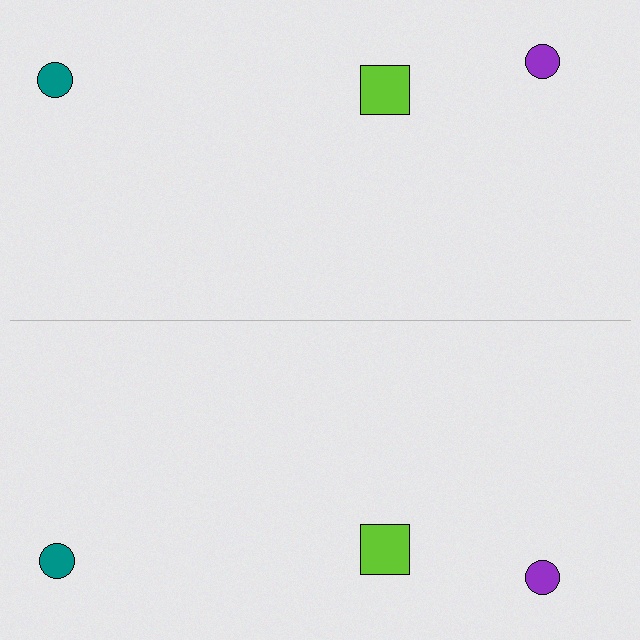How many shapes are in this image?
There are 6 shapes in this image.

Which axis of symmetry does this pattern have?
The pattern has a horizontal axis of symmetry running through the center of the image.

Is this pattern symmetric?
Yes, this pattern has bilateral (reflection) symmetry.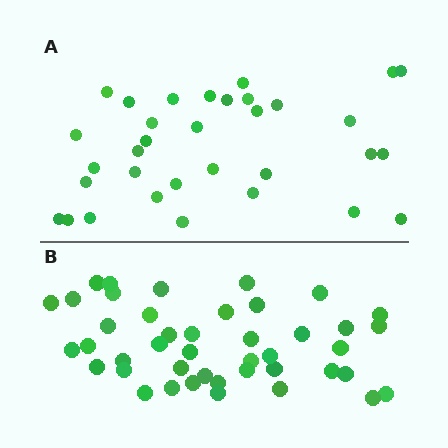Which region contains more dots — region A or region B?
Region B (the bottom region) has more dots.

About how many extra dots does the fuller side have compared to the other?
Region B has roughly 10 or so more dots than region A.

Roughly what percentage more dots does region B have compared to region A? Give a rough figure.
About 30% more.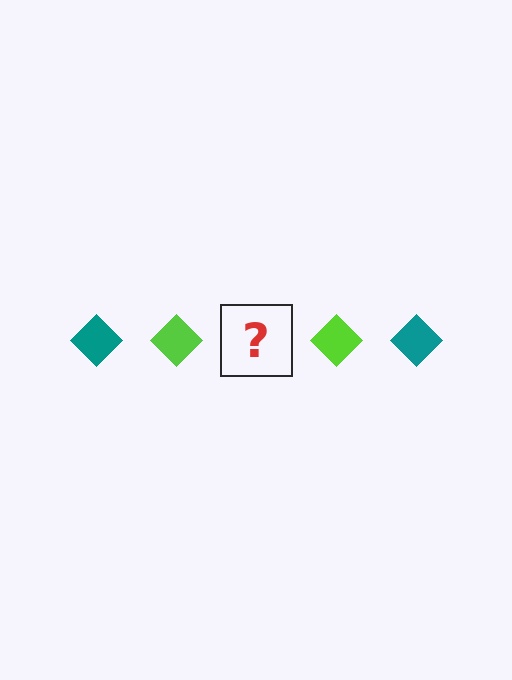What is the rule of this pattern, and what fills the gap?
The rule is that the pattern cycles through teal, lime diamonds. The gap should be filled with a teal diamond.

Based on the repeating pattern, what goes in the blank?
The blank should be a teal diamond.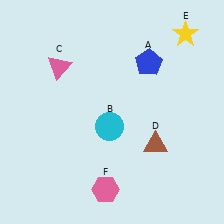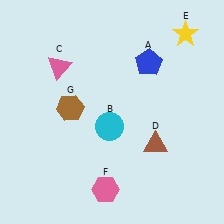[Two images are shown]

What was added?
A brown hexagon (G) was added in Image 2.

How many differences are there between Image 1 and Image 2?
There is 1 difference between the two images.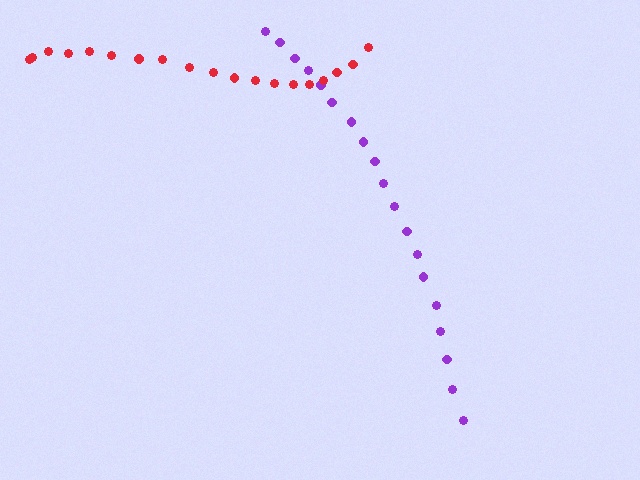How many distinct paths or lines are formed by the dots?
There are 2 distinct paths.